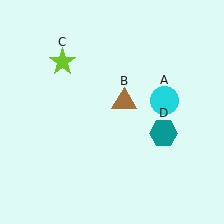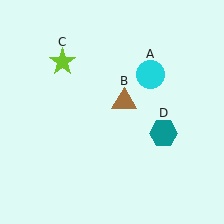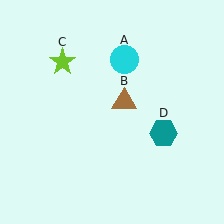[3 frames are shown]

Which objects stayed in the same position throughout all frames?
Brown triangle (object B) and lime star (object C) and teal hexagon (object D) remained stationary.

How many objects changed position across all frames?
1 object changed position: cyan circle (object A).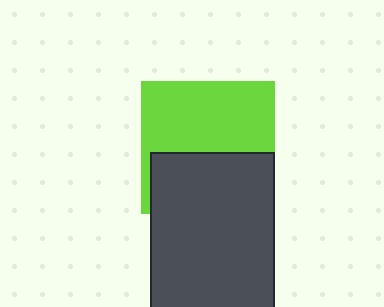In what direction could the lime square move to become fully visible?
The lime square could move up. That would shift it out from behind the dark gray rectangle entirely.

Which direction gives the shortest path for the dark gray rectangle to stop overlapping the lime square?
Moving down gives the shortest separation.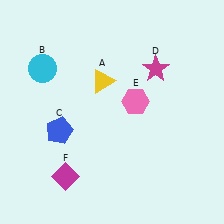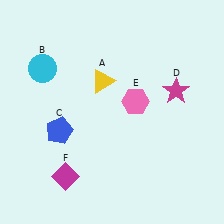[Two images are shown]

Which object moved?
The magenta star (D) moved down.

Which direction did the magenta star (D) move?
The magenta star (D) moved down.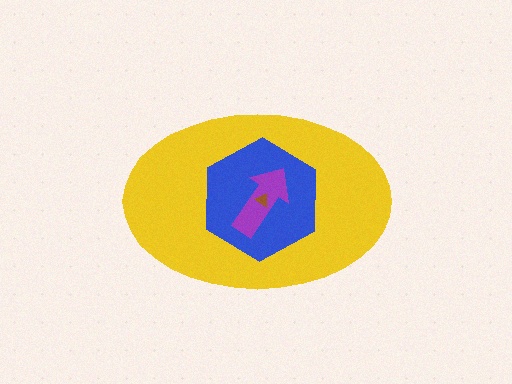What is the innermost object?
The brown triangle.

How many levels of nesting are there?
4.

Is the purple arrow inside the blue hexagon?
Yes.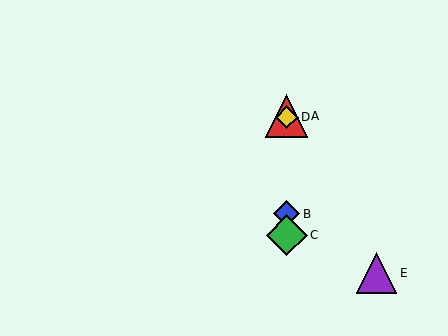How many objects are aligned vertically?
4 objects (A, B, C, D) are aligned vertically.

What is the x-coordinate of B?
Object B is at x≈287.